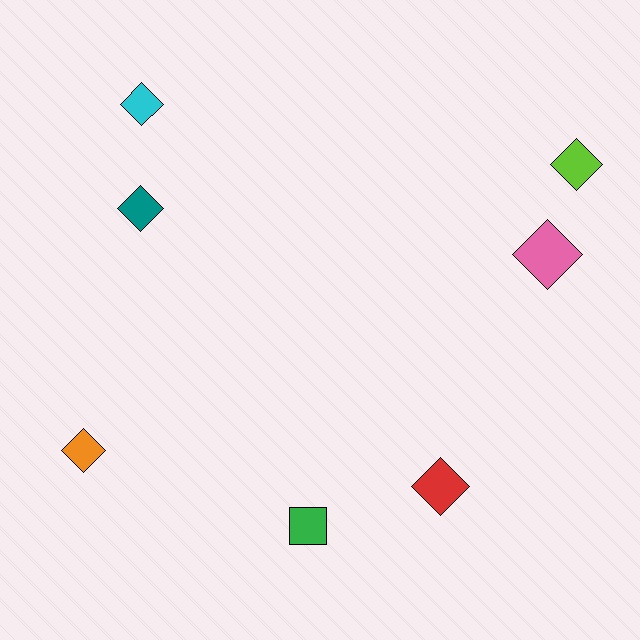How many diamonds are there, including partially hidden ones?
There are 6 diamonds.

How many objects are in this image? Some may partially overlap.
There are 7 objects.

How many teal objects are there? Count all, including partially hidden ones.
There is 1 teal object.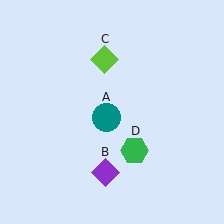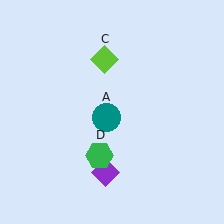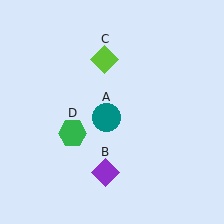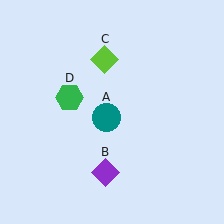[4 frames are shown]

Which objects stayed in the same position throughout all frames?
Teal circle (object A) and purple diamond (object B) and lime diamond (object C) remained stationary.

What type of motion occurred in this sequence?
The green hexagon (object D) rotated clockwise around the center of the scene.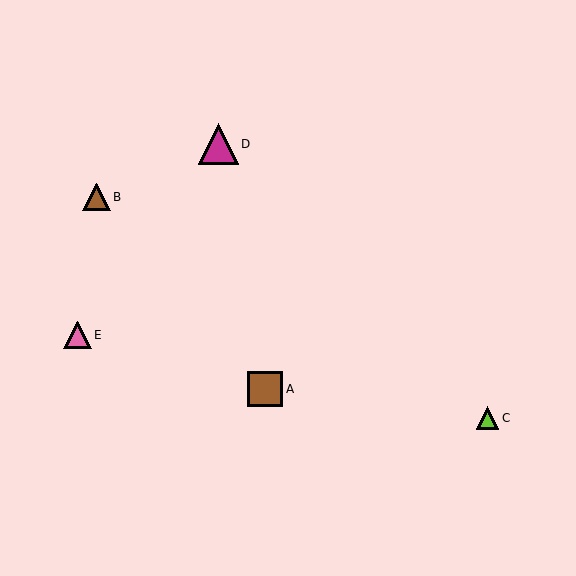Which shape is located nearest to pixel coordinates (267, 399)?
The brown square (labeled A) at (265, 389) is nearest to that location.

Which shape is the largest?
The magenta triangle (labeled D) is the largest.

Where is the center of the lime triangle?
The center of the lime triangle is at (488, 418).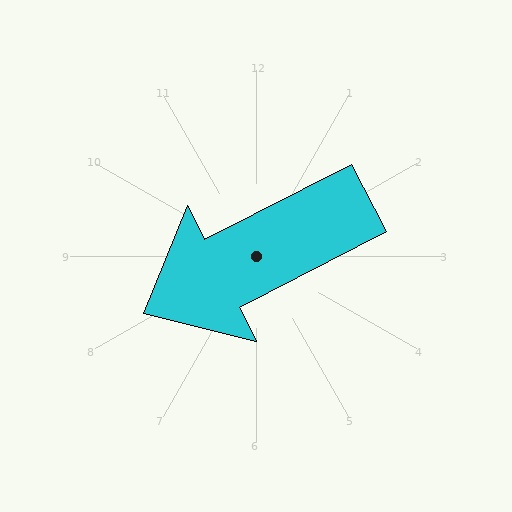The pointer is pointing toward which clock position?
Roughly 8 o'clock.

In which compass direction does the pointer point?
Southwest.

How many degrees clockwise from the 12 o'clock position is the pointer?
Approximately 243 degrees.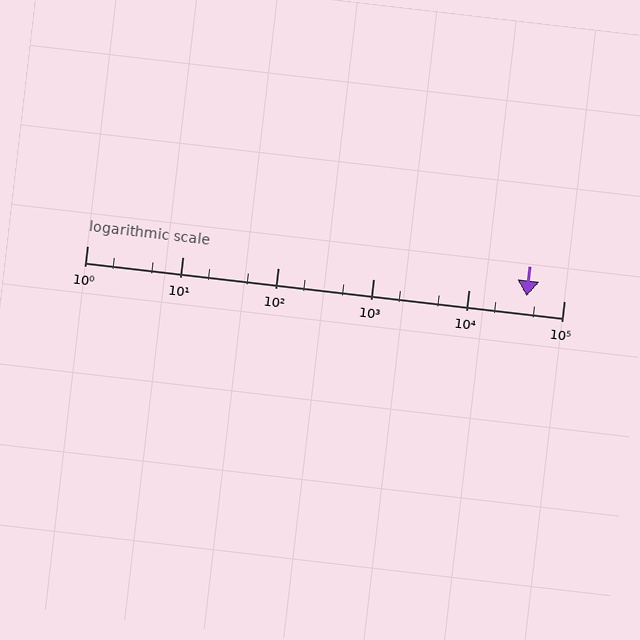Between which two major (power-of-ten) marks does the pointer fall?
The pointer is between 10000 and 100000.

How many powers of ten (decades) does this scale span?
The scale spans 5 decades, from 1 to 100000.